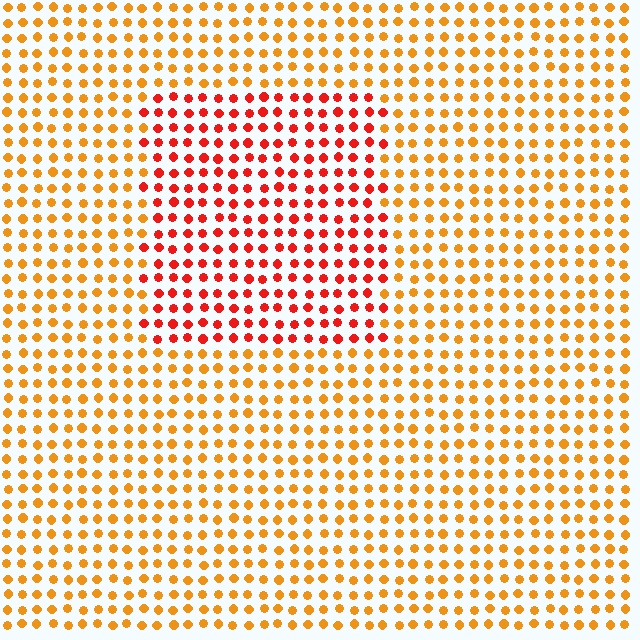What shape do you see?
I see a rectangle.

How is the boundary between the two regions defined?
The boundary is defined purely by a slight shift in hue (about 35 degrees). Spacing, size, and orientation are identical on both sides.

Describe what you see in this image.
The image is filled with small orange elements in a uniform arrangement. A rectangle-shaped region is visible where the elements are tinted to a slightly different hue, forming a subtle color boundary.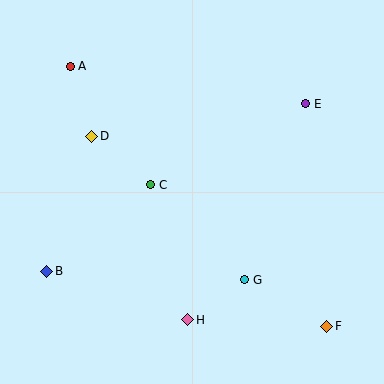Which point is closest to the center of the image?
Point C at (151, 185) is closest to the center.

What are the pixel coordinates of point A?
Point A is at (70, 66).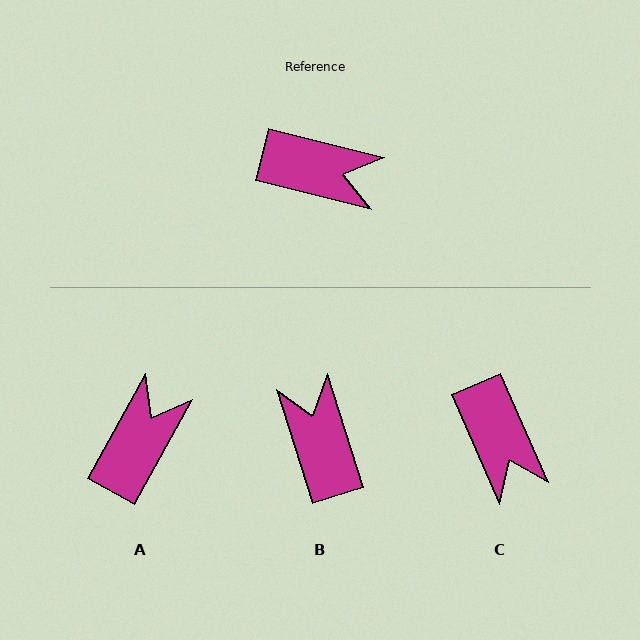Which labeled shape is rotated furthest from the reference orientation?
B, about 122 degrees away.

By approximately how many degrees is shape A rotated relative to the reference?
Approximately 75 degrees counter-clockwise.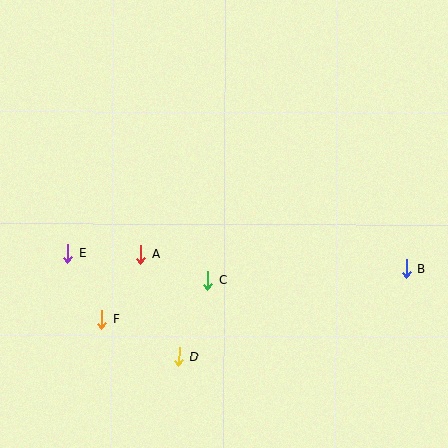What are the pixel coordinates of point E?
Point E is at (67, 254).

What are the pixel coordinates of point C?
Point C is at (207, 280).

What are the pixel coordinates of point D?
Point D is at (179, 356).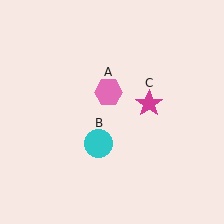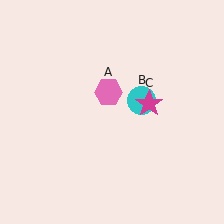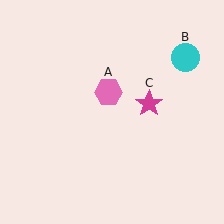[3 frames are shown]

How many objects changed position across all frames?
1 object changed position: cyan circle (object B).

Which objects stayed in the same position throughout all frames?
Pink hexagon (object A) and magenta star (object C) remained stationary.